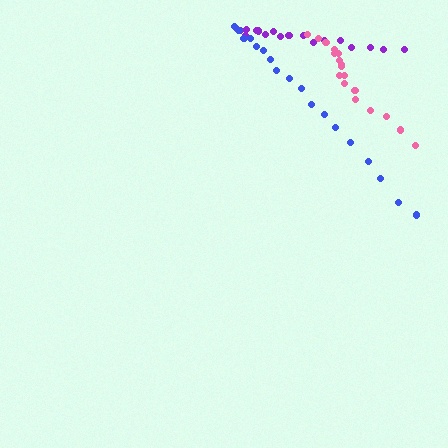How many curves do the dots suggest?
There are 3 distinct paths.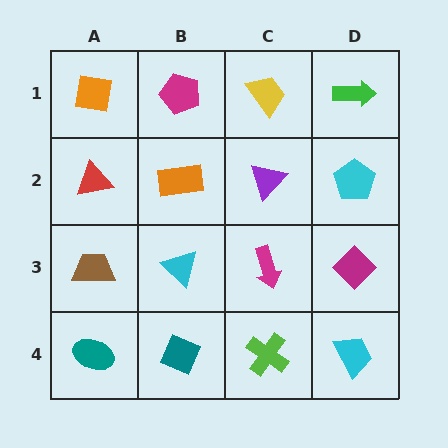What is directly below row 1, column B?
An orange rectangle.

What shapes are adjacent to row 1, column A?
A red triangle (row 2, column A), a magenta pentagon (row 1, column B).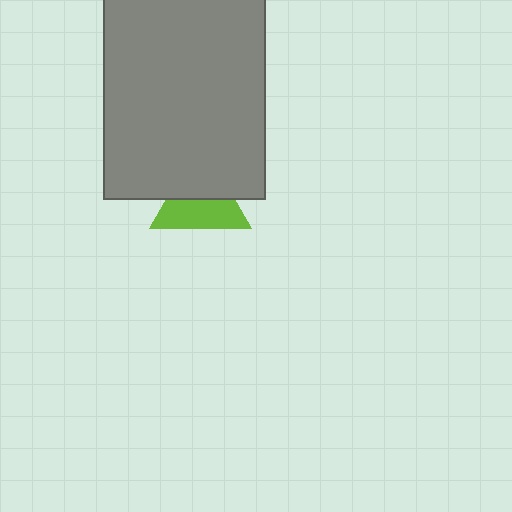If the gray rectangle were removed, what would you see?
You would see the complete lime triangle.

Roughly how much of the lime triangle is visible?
About half of it is visible (roughly 56%).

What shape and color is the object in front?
The object in front is a gray rectangle.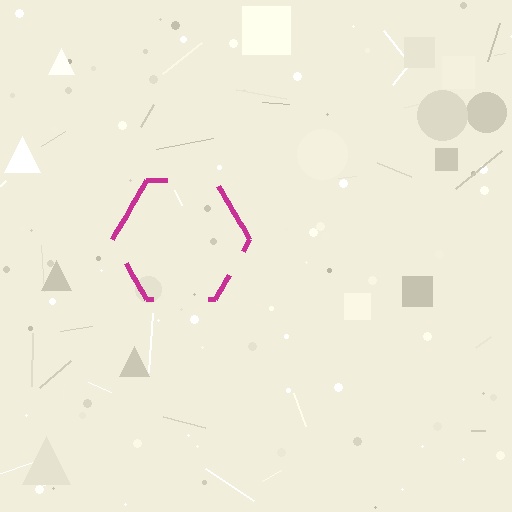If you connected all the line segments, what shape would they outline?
They would outline a hexagon.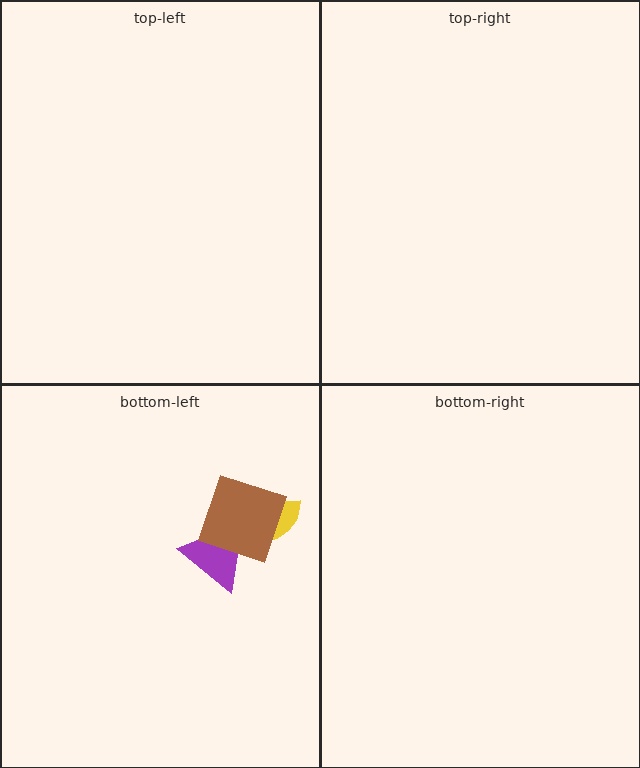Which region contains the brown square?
The bottom-left region.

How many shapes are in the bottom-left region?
3.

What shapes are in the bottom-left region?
The yellow semicircle, the purple triangle, the brown square.